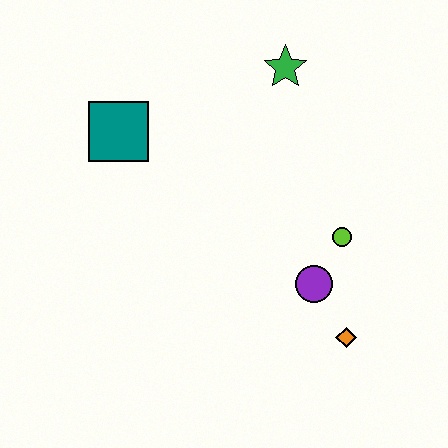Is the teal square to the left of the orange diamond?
Yes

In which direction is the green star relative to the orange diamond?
The green star is above the orange diamond.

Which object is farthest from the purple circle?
The teal square is farthest from the purple circle.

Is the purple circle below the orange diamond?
No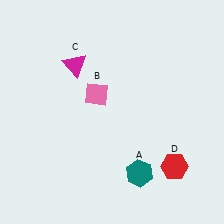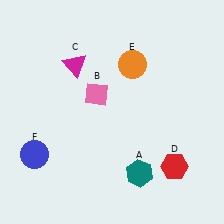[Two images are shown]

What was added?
An orange circle (E), a blue circle (F) were added in Image 2.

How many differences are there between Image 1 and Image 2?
There are 2 differences between the two images.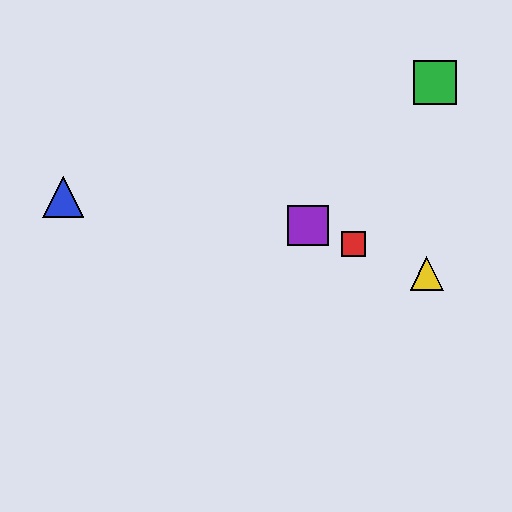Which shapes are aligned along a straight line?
The red square, the yellow triangle, the purple square are aligned along a straight line.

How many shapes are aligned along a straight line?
3 shapes (the red square, the yellow triangle, the purple square) are aligned along a straight line.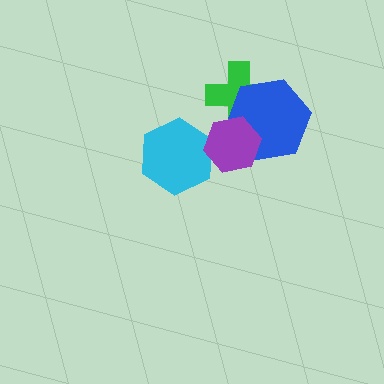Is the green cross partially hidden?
Yes, it is partially covered by another shape.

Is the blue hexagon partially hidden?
Yes, it is partially covered by another shape.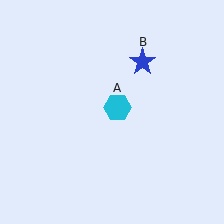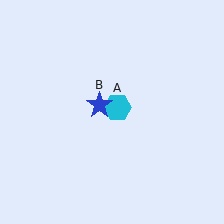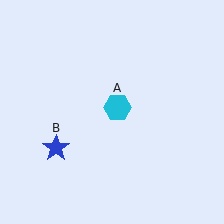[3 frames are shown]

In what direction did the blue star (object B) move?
The blue star (object B) moved down and to the left.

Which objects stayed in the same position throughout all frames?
Cyan hexagon (object A) remained stationary.